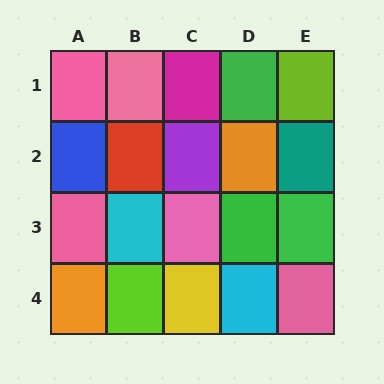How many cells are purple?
1 cell is purple.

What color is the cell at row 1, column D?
Green.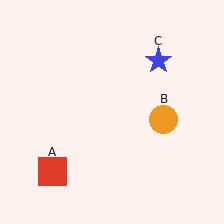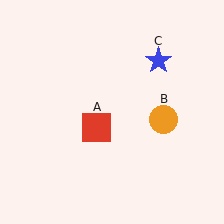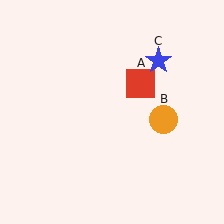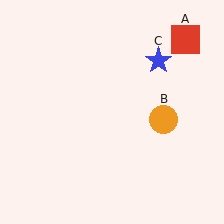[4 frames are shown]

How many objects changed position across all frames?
1 object changed position: red square (object A).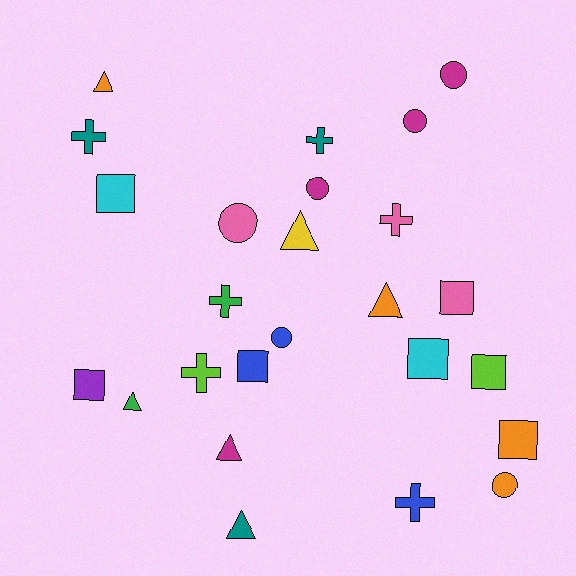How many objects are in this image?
There are 25 objects.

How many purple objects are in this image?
There is 1 purple object.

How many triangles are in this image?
There are 6 triangles.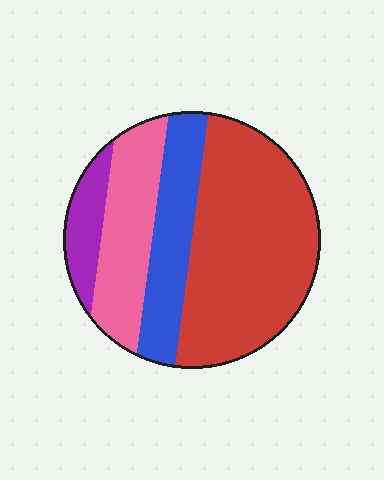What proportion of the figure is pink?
Pink takes up less than a quarter of the figure.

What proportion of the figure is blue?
Blue covers about 20% of the figure.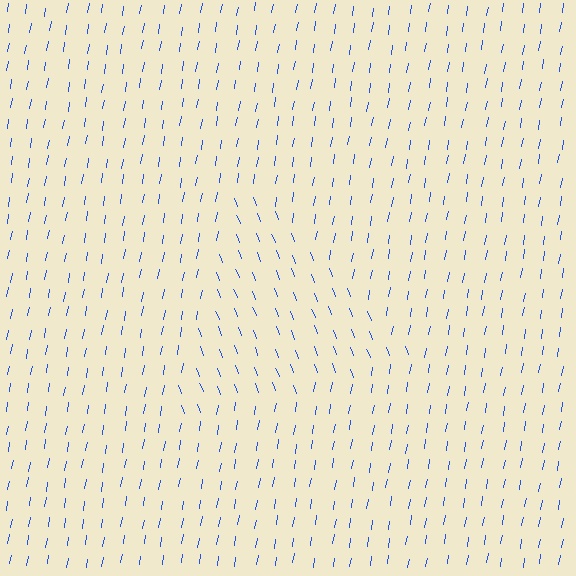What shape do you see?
I see a triangle.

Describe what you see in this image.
The image is filled with small blue line segments. A triangle region in the image has lines oriented differently from the surrounding lines, creating a visible texture boundary.